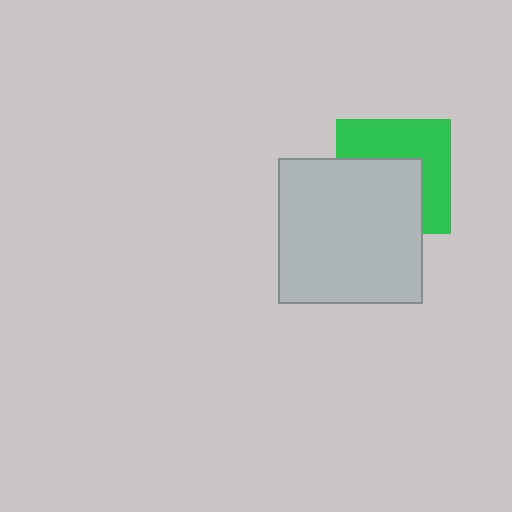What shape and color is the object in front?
The object in front is a light gray square.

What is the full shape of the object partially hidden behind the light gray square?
The partially hidden object is a green square.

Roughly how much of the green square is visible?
About half of it is visible (roughly 49%).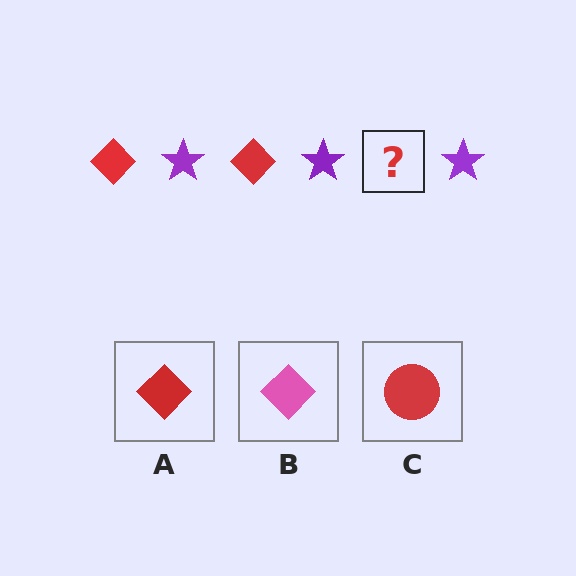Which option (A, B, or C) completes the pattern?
A.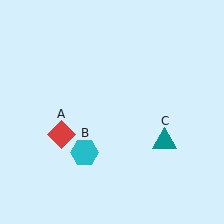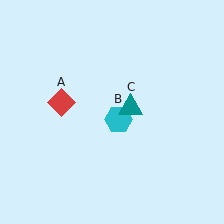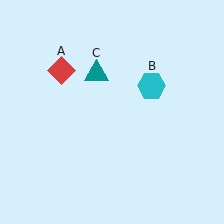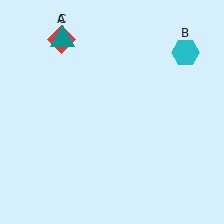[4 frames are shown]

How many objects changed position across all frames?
3 objects changed position: red diamond (object A), cyan hexagon (object B), teal triangle (object C).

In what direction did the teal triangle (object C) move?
The teal triangle (object C) moved up and to the left.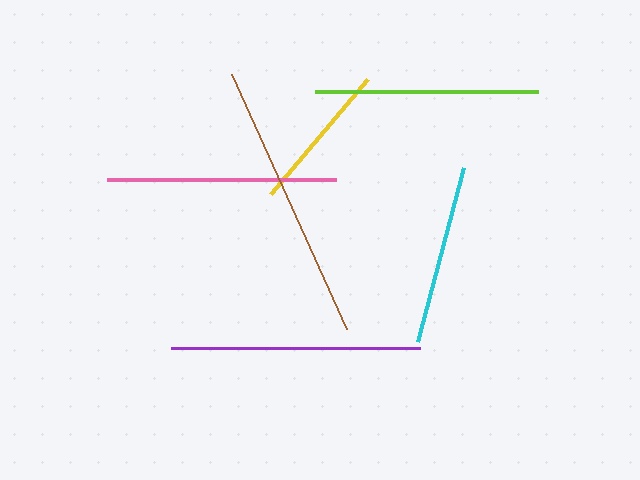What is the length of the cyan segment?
The cyan segment is approximately 179 pixels long.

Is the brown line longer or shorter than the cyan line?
The brown line is longer than the cyan line.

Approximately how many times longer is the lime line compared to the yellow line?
The lime line is approximately 1.5 times the length of the yellow line.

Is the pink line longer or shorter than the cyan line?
The pink line is longer than the cyan line.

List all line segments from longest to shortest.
From longest to shortest: brown, purple, pink, lime, cyan, yellow.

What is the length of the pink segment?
The pink segment is approximately 229 pixels long.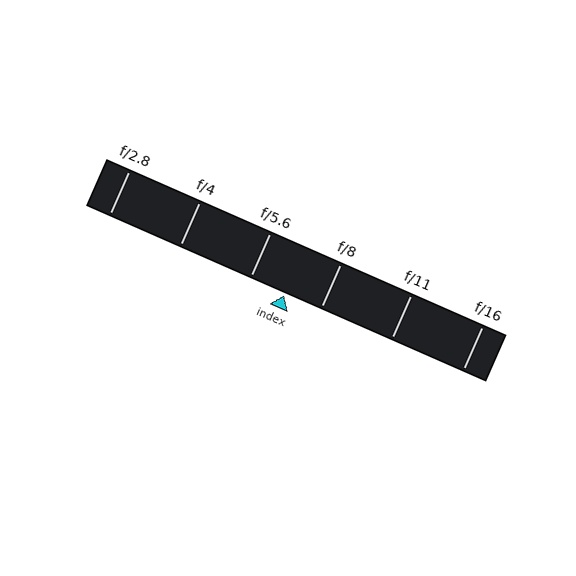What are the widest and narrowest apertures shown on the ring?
The widest aperture shown is f/2.8 and the narrowest is f/16.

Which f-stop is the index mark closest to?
The index mark is closest to f/5.6.